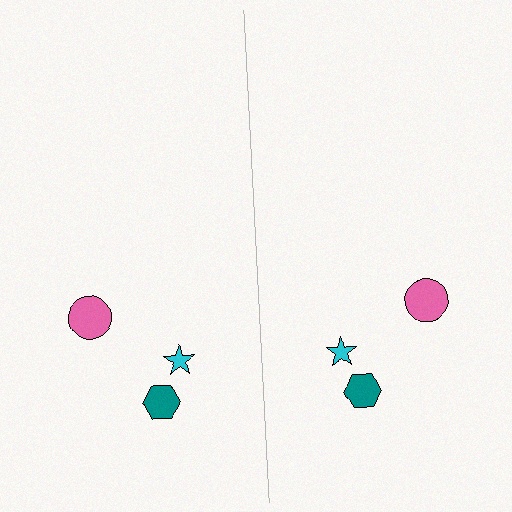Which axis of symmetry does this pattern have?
The pattern has a vertical axis of symmetry running through the center of the image.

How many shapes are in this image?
There are 6 shapes in this image.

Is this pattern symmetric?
Yes, this pattern has bilateral (reflection) symmetry.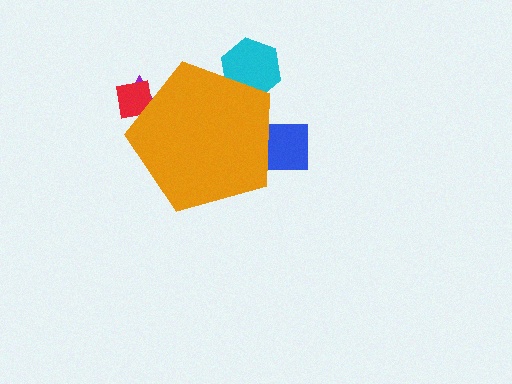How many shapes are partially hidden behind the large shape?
4 shapes are partially hidden.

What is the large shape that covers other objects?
An orange pentagon.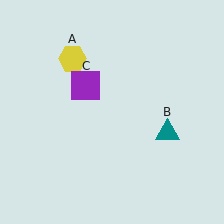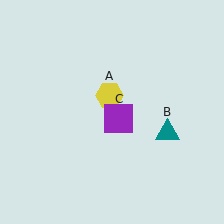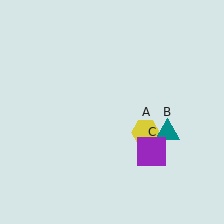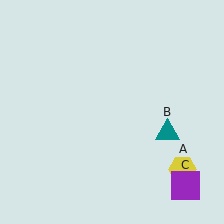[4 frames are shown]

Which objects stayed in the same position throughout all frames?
Teal triangle (object B) remained stationary.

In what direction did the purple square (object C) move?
The purple square (object C) moved down and to the right.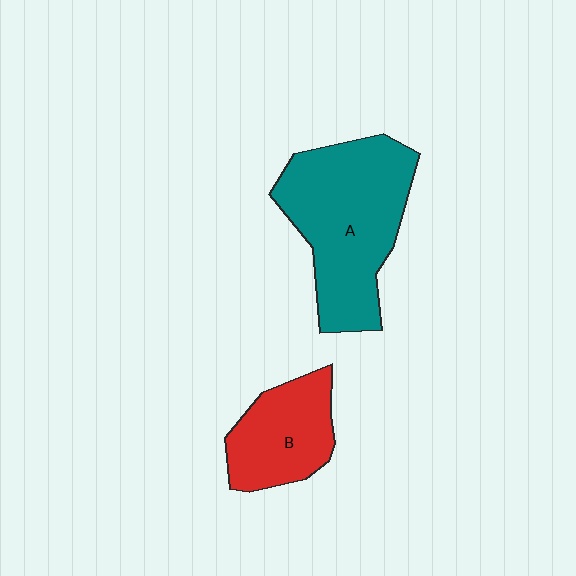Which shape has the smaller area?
Shape B (red).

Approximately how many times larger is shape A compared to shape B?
Approximately 1.8 times.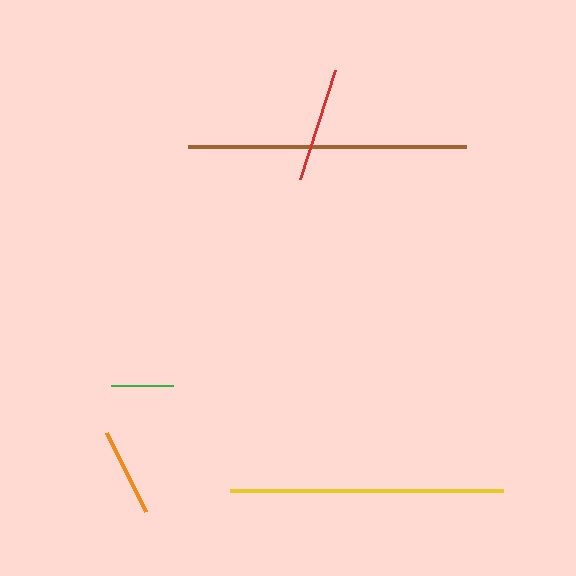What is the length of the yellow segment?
The yellow segment is approximately 273 pixels long.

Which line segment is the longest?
The brown line is the longest at approximately 278 pixels.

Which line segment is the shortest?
The green line is the shortest at approximately 63 pixels.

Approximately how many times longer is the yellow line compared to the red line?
The yellow line is approximately 2.4 times the length of the red line.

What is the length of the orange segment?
The orange segment is approximately 89 pixels long.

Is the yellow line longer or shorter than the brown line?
The brown line is longer than the yellow line.